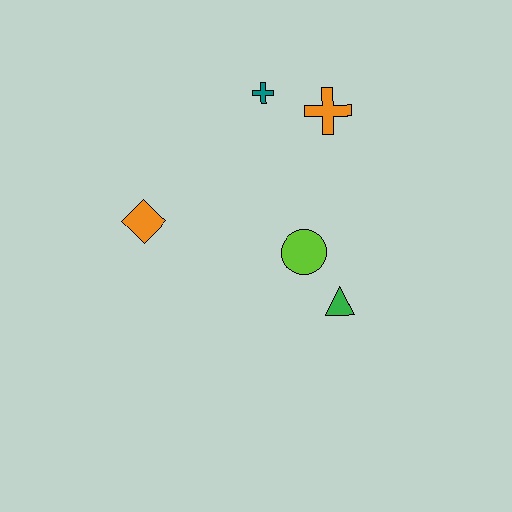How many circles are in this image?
There is 1 circle.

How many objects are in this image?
There are 5 objects.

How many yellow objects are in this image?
There are no yellow objects.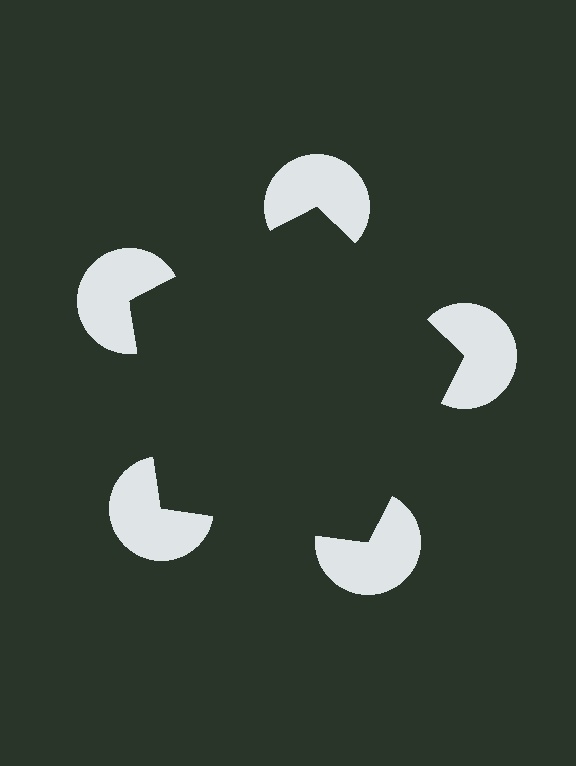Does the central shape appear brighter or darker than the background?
It typically appears slightly darker than the background, even though no actual brightness change is drawn.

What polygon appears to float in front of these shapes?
An illusory pentagon — its edges are inferred from the aligned wedge cuts in the pac-man discs, not physically drawn.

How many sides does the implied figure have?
5 sides.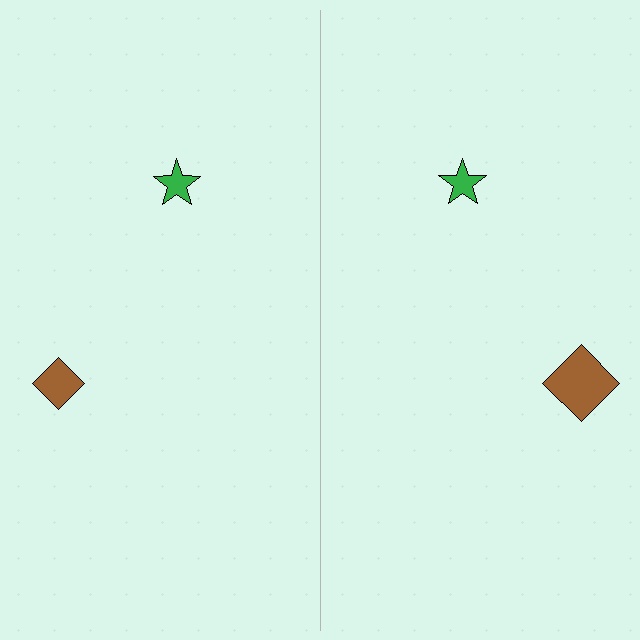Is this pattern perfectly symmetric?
No, the pattern is not perfectly symmetric. The brown diamond on the right side has a different size than its mirror counterpart.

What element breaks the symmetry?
The brown diamond on the right side has a different size than its mirror counterpart.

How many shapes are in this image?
There are 4 shapes in this image.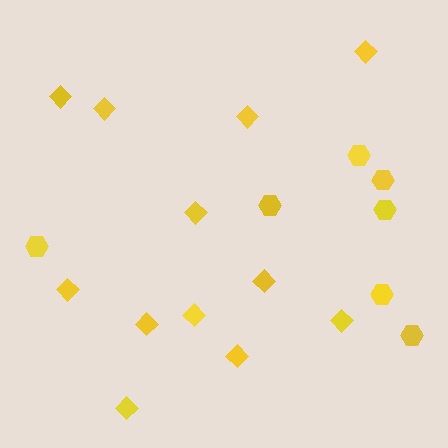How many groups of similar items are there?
There are 2 groups: one group of diamonds (12) and one group of hexagons (7).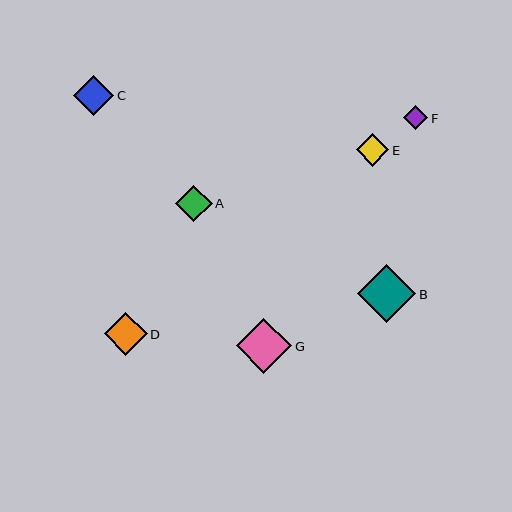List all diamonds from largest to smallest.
From largest to smallest: B, G, D, C, A, E, F.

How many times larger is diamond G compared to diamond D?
Diamond G is approximately 1.3 times the size of diamond D.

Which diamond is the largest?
Diamond B is the largest with a size of approximately 58 pixels.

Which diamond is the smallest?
Diamond F is the smallest with a size of approximately 24 pixels.